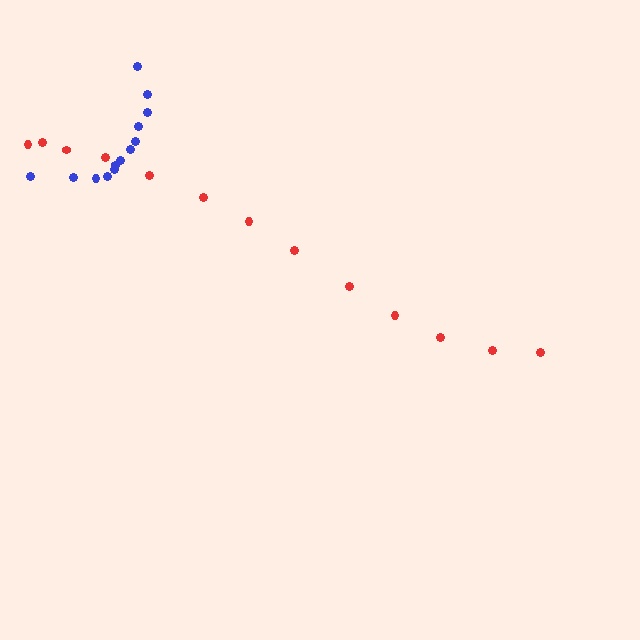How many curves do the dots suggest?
There are 2 distinct paths.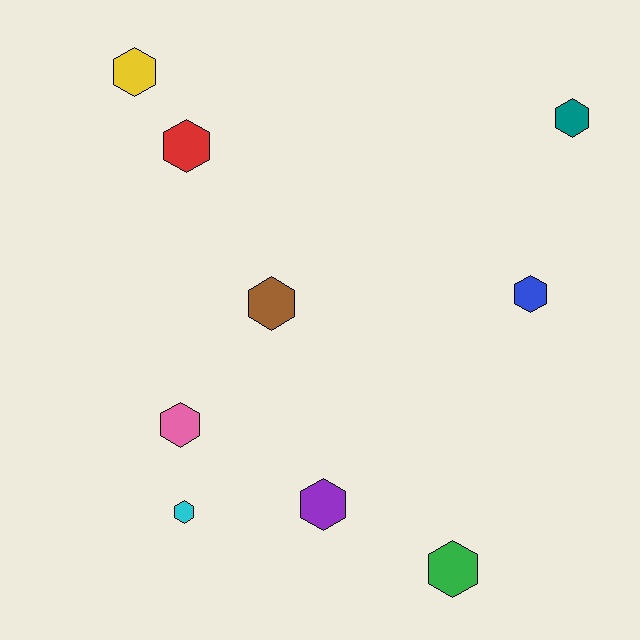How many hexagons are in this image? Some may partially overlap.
There are 9 hexagons.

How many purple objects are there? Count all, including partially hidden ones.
There is 1 purple object.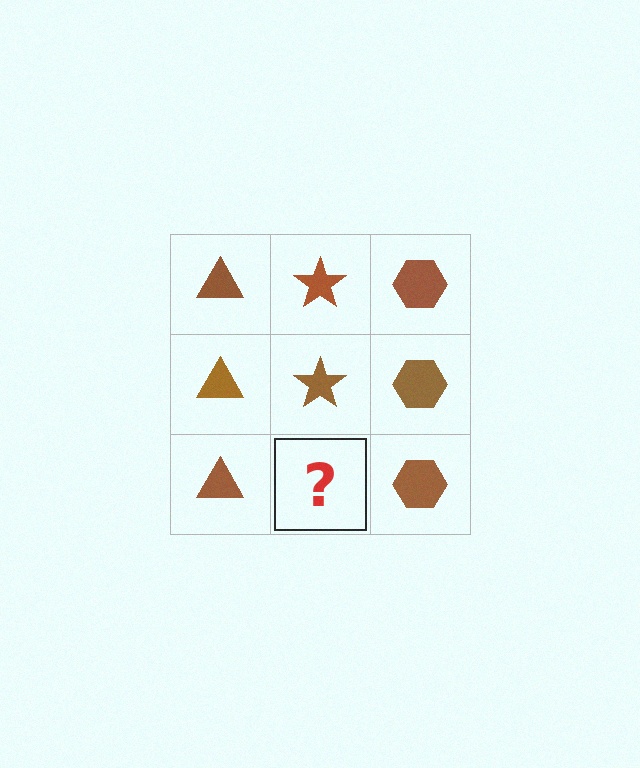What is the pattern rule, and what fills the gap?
The rule is that each column has a consistent shape. The gap should be filled with a brown star.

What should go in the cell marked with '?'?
The missing cell should contain a brown star.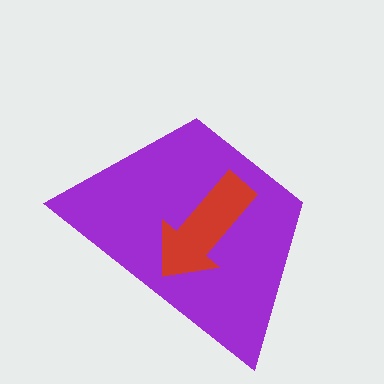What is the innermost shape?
The red arrow.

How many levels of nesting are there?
2.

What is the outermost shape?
The purple trapezoid.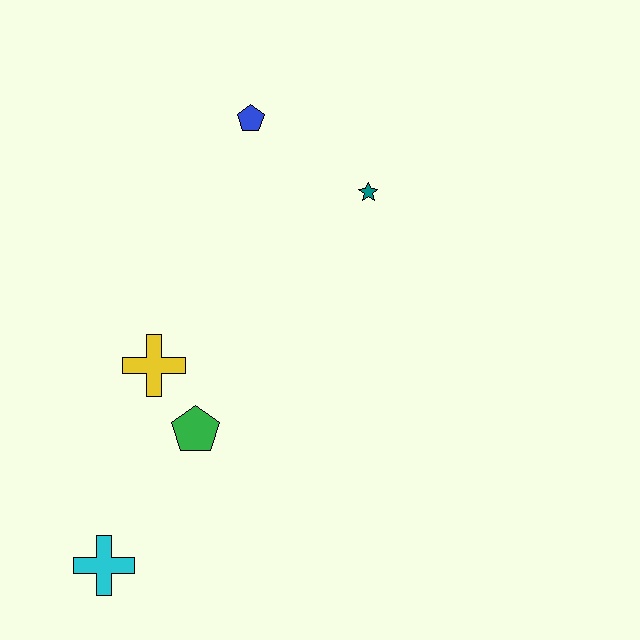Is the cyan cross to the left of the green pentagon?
Yes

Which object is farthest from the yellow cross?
The teal star is farthest from the yellow cross.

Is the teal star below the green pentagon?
No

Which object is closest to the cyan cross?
The green pentagon is closest to the cyan cross.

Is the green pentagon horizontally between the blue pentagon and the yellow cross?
Yes